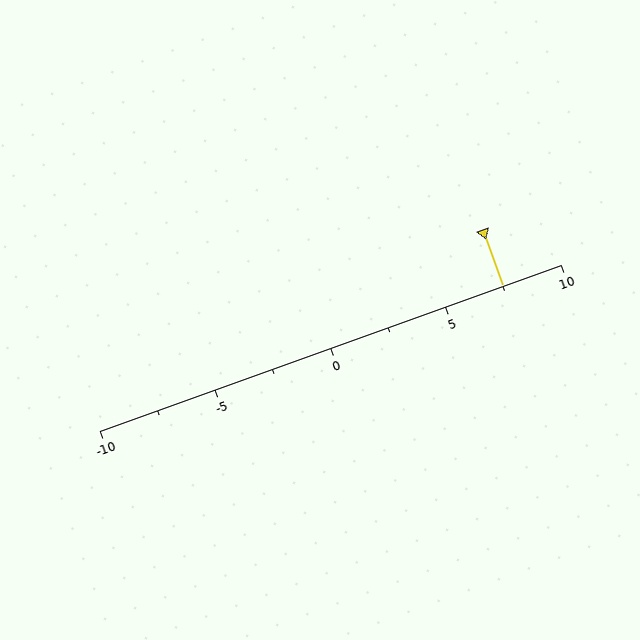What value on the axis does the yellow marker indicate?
The marker indicates approximately 7.5.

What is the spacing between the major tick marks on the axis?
The major ticks are spaced 5 apart.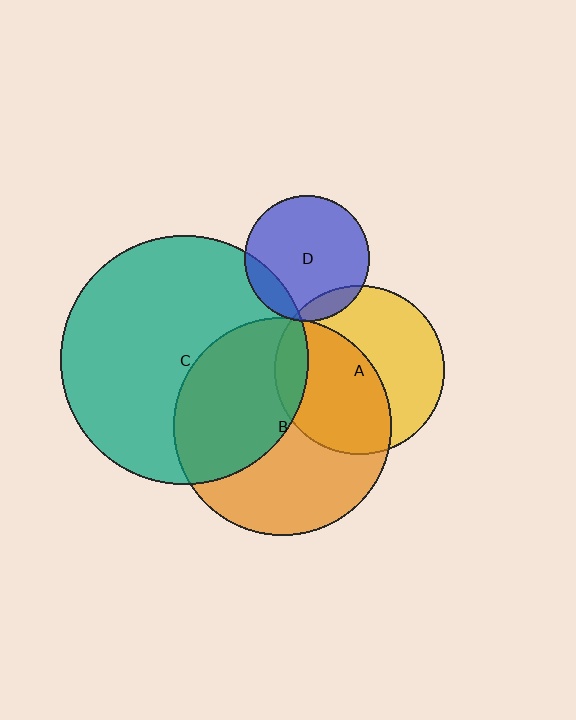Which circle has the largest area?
Circle C (teal).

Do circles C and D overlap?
Yes.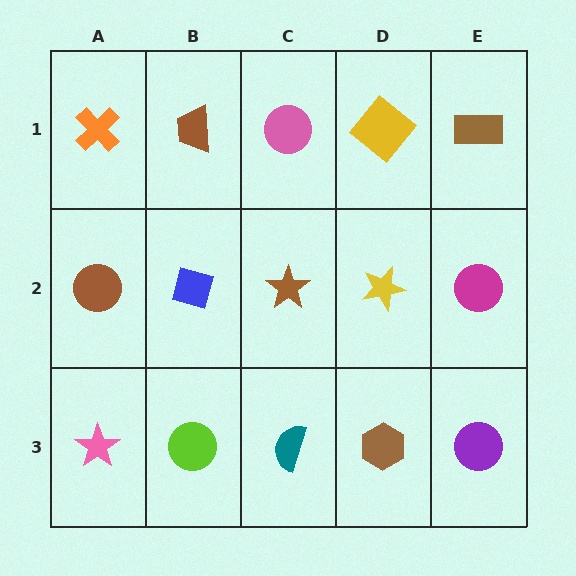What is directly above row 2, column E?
A brown rectangle.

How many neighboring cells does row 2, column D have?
4.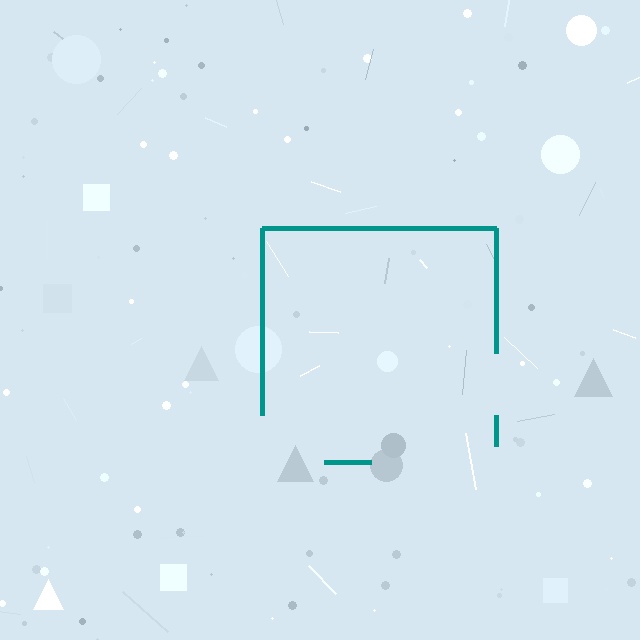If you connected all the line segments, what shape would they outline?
They would outline a square.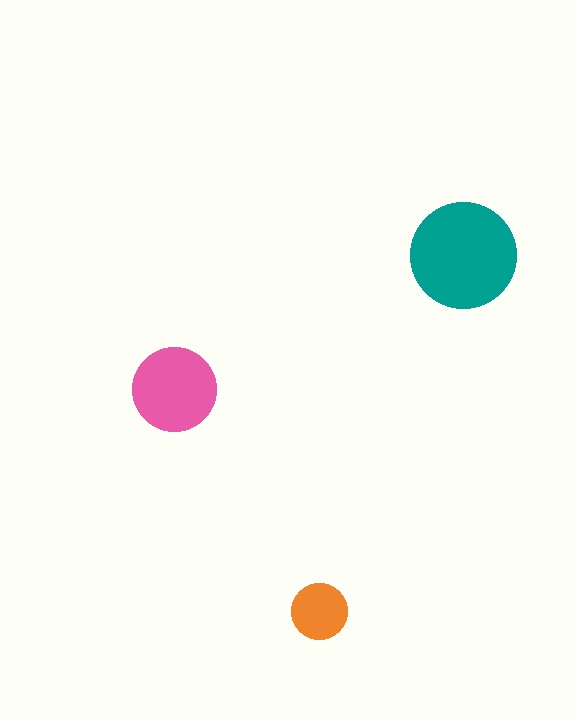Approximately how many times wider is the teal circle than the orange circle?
About 2 times wider.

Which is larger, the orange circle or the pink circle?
The pink one.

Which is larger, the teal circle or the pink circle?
The teal one.